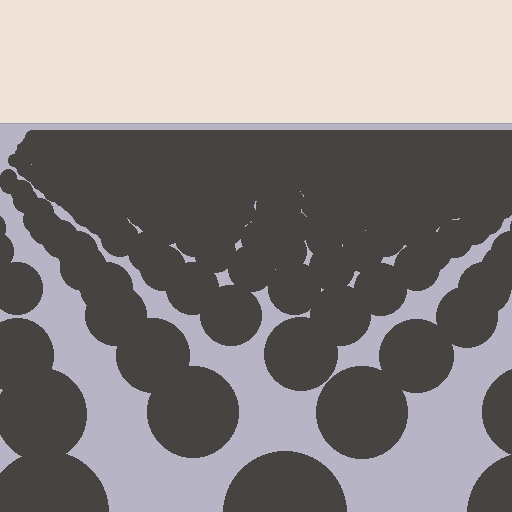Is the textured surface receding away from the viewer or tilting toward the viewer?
The surface is receding away from the viewer. Texture elements get smaller and denser toward the top.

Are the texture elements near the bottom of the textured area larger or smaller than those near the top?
Larger. Near the bottom, elements are closer to the viewer and appear at a bigger on-screen size.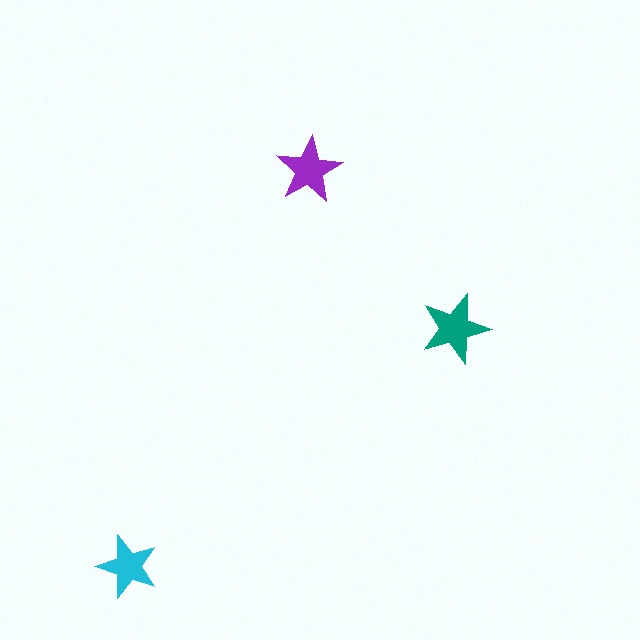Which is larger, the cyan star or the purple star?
The purple one.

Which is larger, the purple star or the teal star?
The teal one.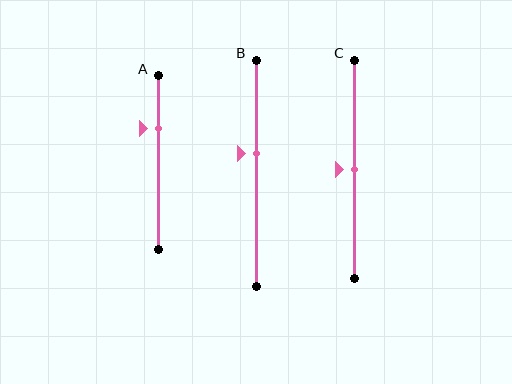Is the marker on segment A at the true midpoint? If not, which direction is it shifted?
No, the marker on segment A is shifted upward by about 19% of the segment length.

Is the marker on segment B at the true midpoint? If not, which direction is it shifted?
No, the marker on segment B is shifted upward by about 9% of the segment length.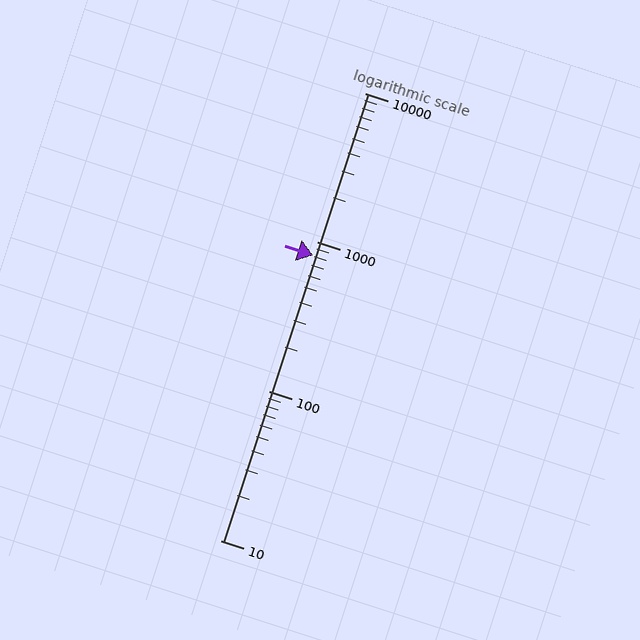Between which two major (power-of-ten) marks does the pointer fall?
The pointer is between 100 and 1000.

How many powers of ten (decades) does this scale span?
The scale spans 3 decades, from 10 to 10000.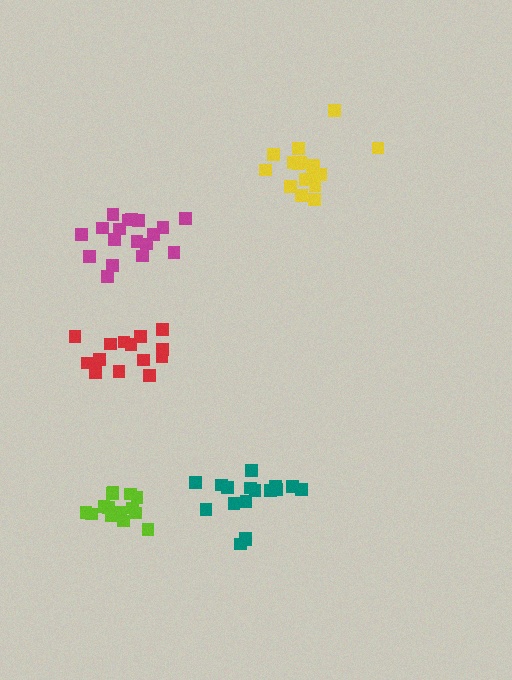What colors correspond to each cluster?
The clusters are colored: red, lime, yellow, teal, magenta.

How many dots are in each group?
Group 1: 15 dots, Group 2: 15 dots, Group 3: 17 dots, Group 4: 17 dots, Group 5: 19 dots (83 total).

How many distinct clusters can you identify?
There are 5 distinct clusters.